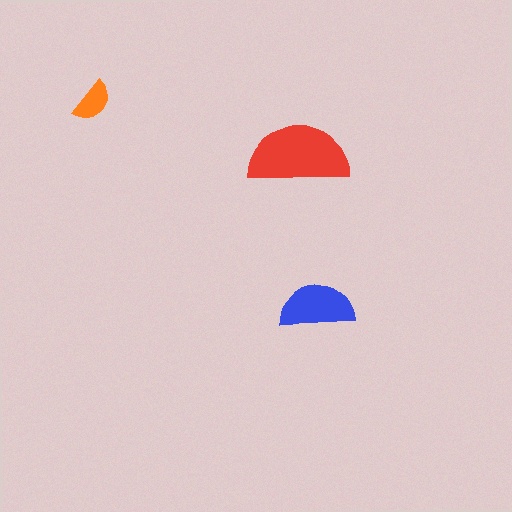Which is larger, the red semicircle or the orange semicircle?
The red one.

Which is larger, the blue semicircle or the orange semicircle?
The blue one.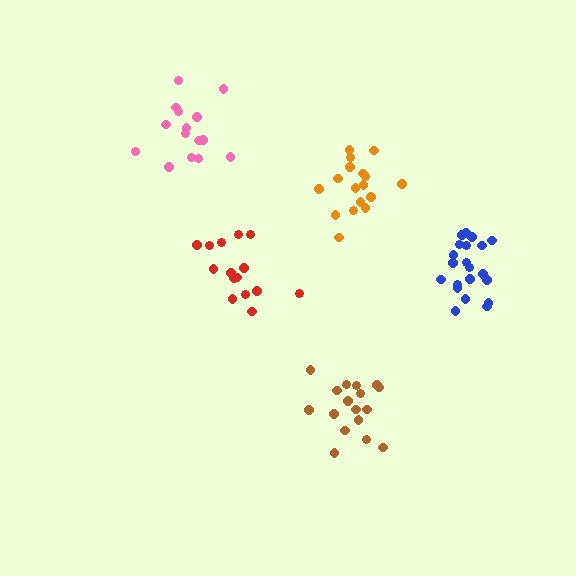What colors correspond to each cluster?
The clusters are colored: brown, red, orange, blue, pink.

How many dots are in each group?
Group 1: 17 dots, Group 2: 15 dots, Group 3: 17 dots, Group 4: 21 dots, Group 5: 15 dots (85 total).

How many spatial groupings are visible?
There are 5 spatial groupings.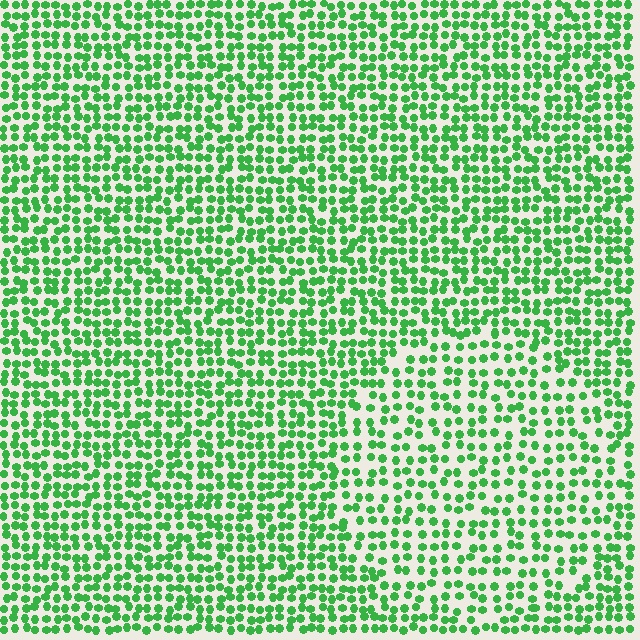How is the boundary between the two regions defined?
The boundary is defined by a change in element density (approximately 1.5x ratio). All elements are the same color, size, and shape.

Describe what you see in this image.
The image contains small green elements arranged at two different densities. A circle-shaped region is visible where the elements are less densely packed than the surrounding area.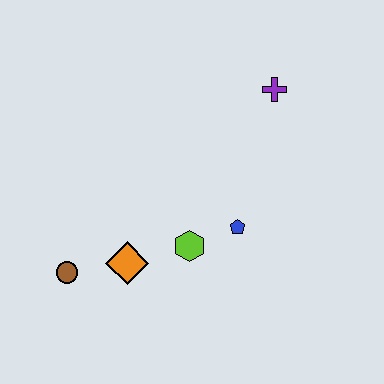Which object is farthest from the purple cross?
The brown circle is farthest from the purple cross.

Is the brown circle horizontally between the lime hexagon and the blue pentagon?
No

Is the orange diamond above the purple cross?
No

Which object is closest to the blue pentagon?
The lime hexagon is closest to the blue pentagon.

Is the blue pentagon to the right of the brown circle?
Yes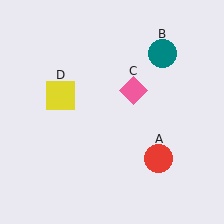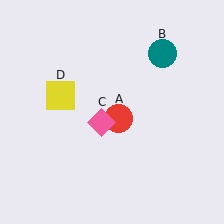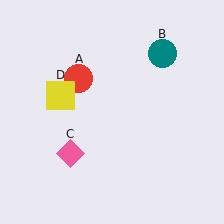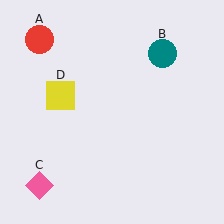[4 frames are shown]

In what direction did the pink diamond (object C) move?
The pink diamond (object C) moved down and to the left.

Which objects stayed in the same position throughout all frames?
Teal circle (object B) and yellow square (object D) remained stationary.